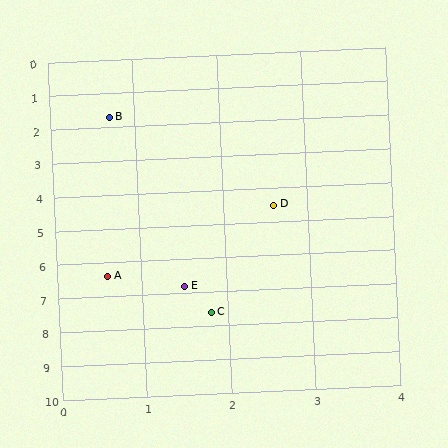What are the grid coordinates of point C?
Point C is at approximately (1.8, 7.6).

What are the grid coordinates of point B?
Point B is at approximately (0.7, 1.7).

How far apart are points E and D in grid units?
Points E and D are about 2.5 grid units apart.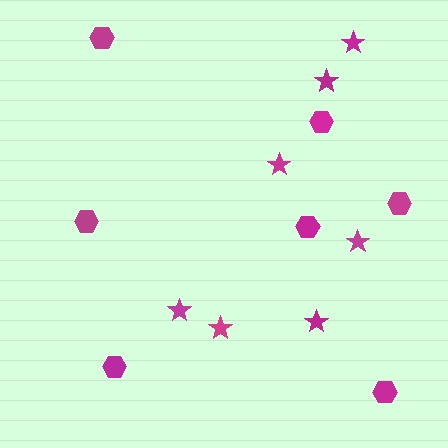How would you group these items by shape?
There are 2 groups: one group of stars (7) and one group of hexagons (7).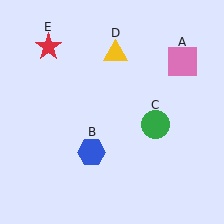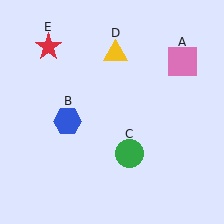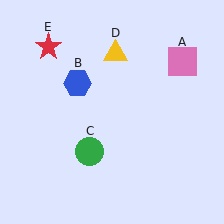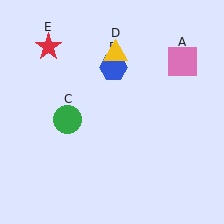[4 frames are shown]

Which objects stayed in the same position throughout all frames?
Pink square (object A) and yellow triangle (object D) and red star (object E) remained stationary.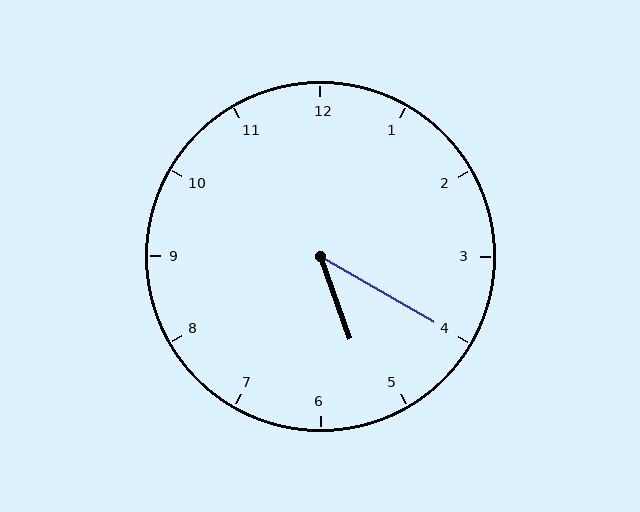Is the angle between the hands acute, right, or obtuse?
It is acute.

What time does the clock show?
5:20.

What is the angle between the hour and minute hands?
Approximately 40 degrees.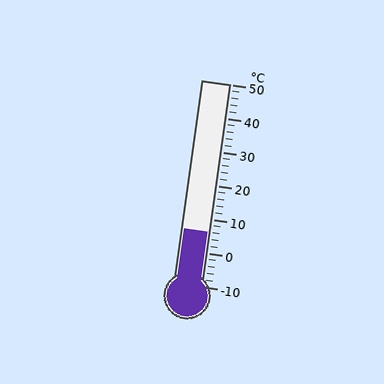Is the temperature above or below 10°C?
The temperature is below 10°C.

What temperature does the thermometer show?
The thermometer shows approximately 6°C.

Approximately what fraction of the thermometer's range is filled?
The thermometer is filled to approximately 25% of its range.